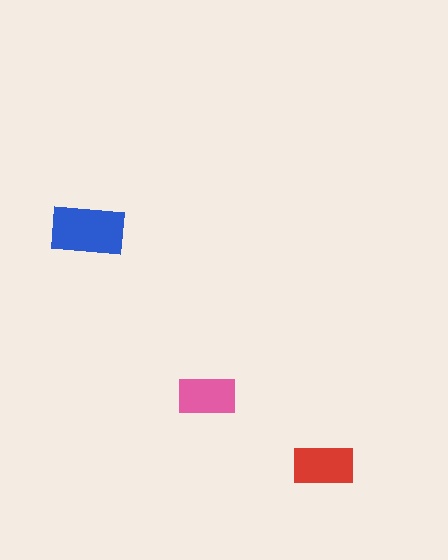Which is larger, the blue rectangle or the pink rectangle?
The blue one.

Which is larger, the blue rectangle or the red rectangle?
The blue one.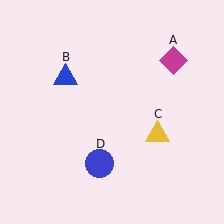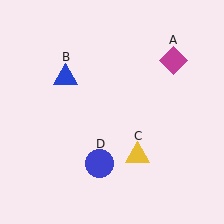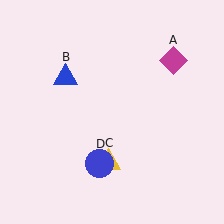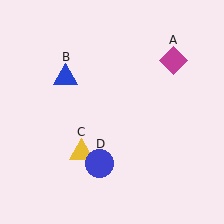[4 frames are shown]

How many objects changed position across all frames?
1 object changed position: yellow triangle (object C).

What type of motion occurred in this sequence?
The yellow triangle (object C) rotated clockwise around the center of the scene.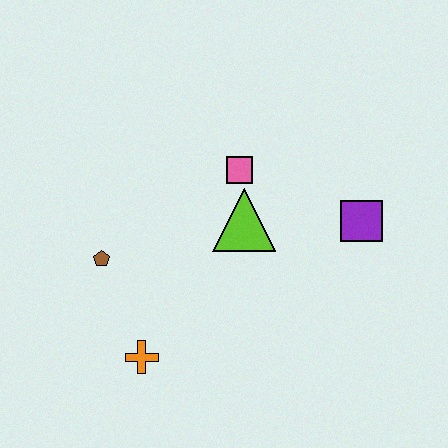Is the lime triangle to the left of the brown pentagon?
No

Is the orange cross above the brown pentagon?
No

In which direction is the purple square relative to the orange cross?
The purple square is to the right of the orange cross.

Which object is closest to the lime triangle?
The pink square is closest to the lime triangle.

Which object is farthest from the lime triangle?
The orange cross is farthest from the lime triangle.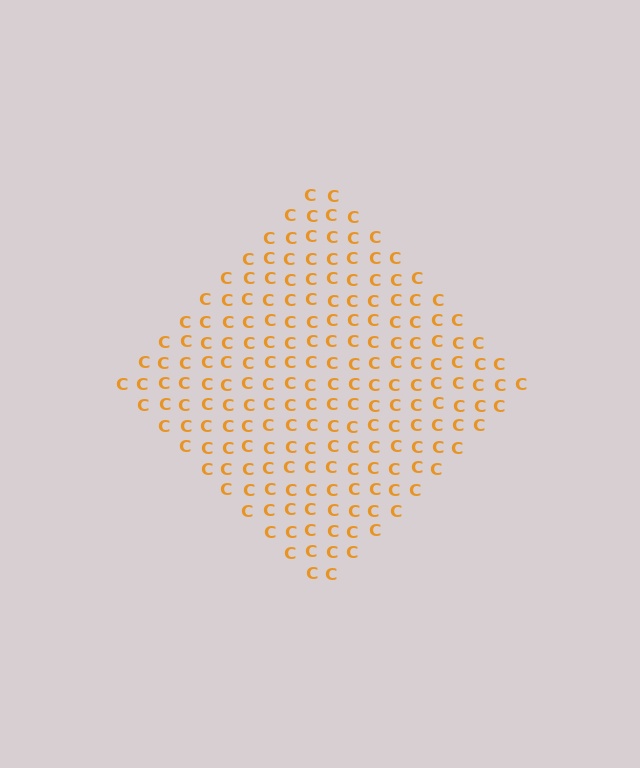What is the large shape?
The large shape is a diamond.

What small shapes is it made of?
It is made of small letter C's.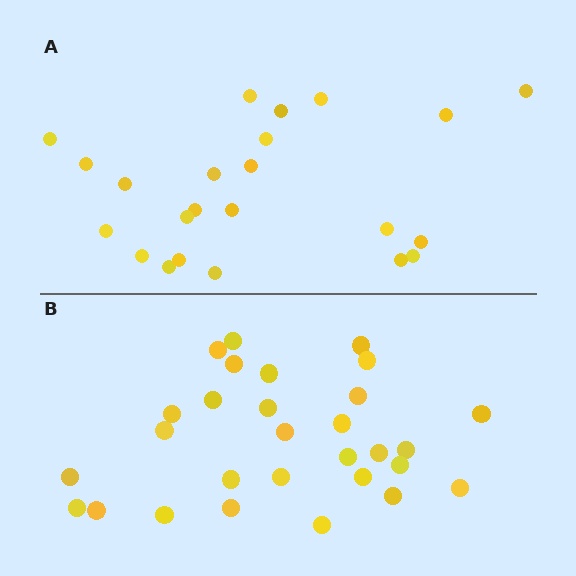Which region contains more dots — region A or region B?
Region B (the bottom region) has more dots.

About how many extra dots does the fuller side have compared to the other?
Region B has about 6 more dots than region A.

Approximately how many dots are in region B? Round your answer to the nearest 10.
About 30 dots. (The exact count is 29, which rounds to 30.)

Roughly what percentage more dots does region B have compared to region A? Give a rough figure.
About 25% more.